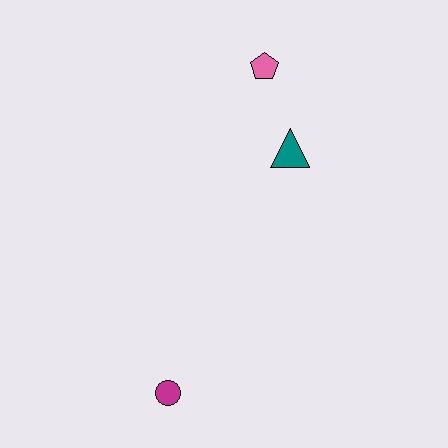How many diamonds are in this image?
There are no diamonds.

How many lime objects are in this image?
There are no lime objects.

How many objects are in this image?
There are 3 objects.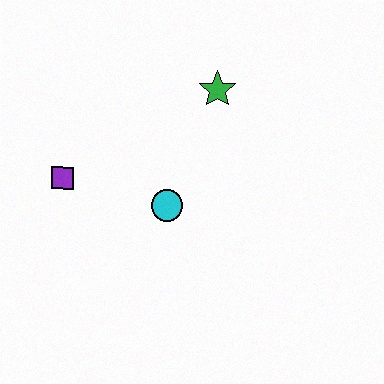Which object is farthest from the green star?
The purple square is farthest from the green star.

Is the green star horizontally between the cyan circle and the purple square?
No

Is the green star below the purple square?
No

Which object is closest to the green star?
The cyan circle is closest to the green star.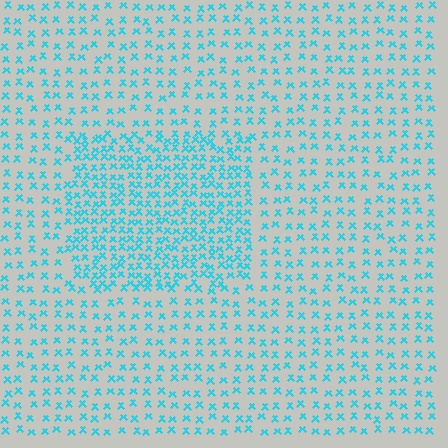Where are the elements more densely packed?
The elements are more densely packed inside the rectangle boundary.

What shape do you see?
I see a rectangle.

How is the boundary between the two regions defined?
The boundary is defined by a change in element density (approximately 2.0x ratio). All elements are the same color, size, and shape.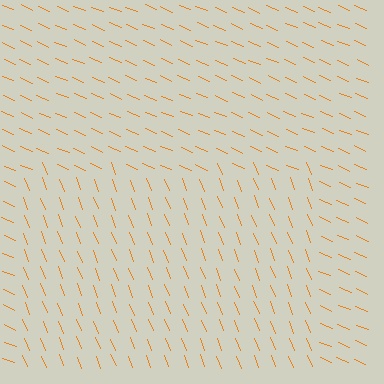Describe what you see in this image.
The image is filled with small orange line segments. A rectangle region in the image has lines oriented differently from the surrounding lines, creating a visible texture boundary.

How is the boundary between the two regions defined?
The boundary is defined purely by a change in line orientation (approximately 45 degrees difference). All lines are the same color and thickness.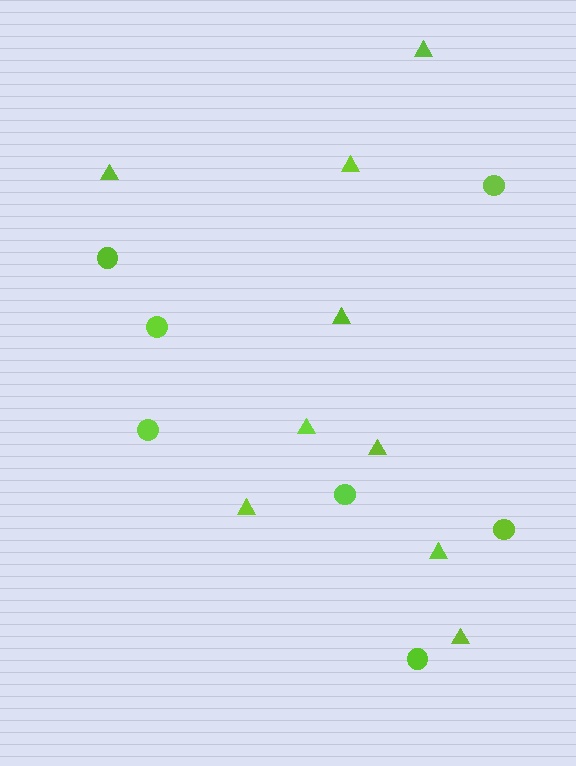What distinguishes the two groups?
There are 2 groups: one group of circles (7) and one group of triangles (9).